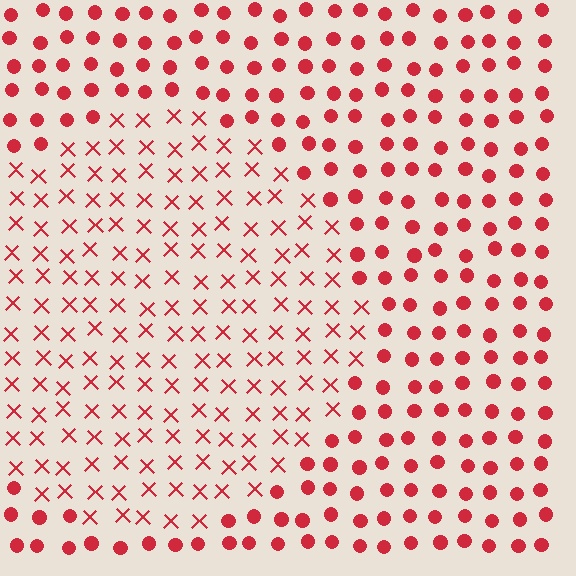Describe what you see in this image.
The image is filled with small red elements arranged in a uniform grid. A circle-shaped region contains X marks, while the surrounding area contains circles. The boundary is defined purely by the change in element shape.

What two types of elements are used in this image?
The image uses X marks inside the circle region and circles outside it.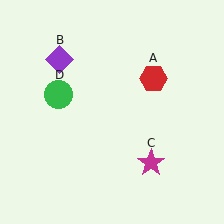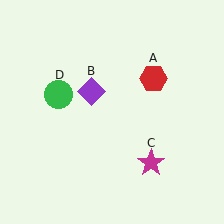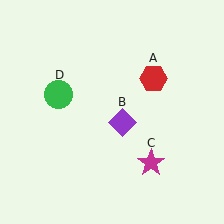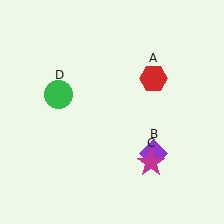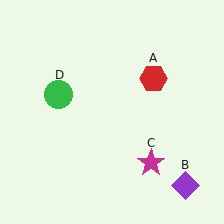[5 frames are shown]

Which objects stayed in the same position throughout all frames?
Red hexagon (object A) and magenta star (object C) and green circle (object D) remained stationary.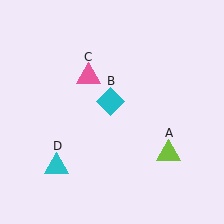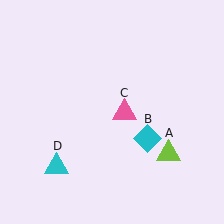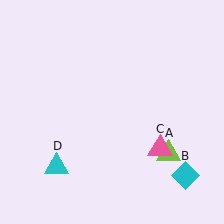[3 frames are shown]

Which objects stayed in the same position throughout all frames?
Lime triangle (object A) and cyan triangle (object D) remained stationary.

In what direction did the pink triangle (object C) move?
The pink triangle (object C) moved down and to the right.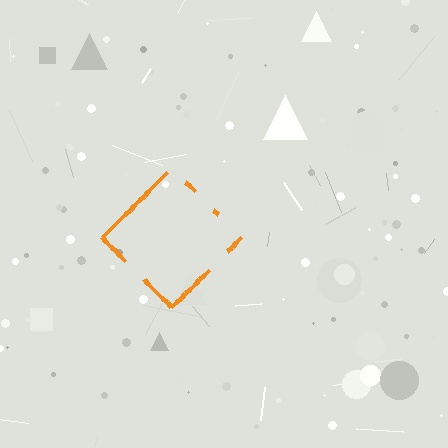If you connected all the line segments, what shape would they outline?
They would outline a diamond.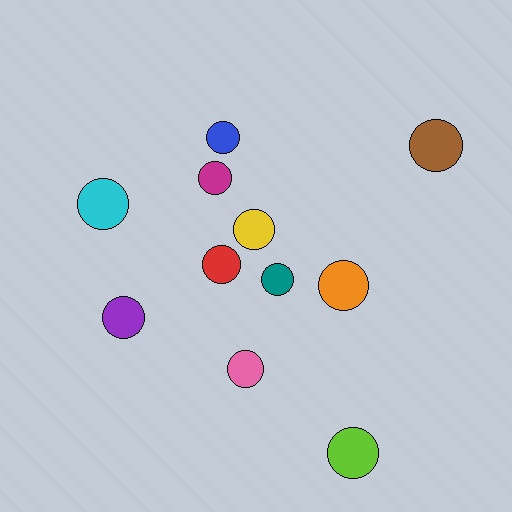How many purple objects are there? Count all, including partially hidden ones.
There is 1 purple object.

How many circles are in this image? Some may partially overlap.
There are 11 circles.